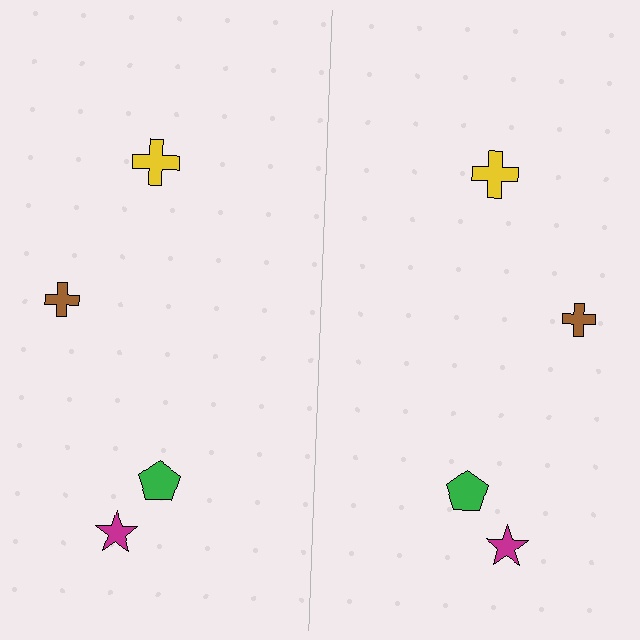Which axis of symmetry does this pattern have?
The pattern has a vertical axis of symmetry running through the center of the image.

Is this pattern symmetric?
Yes, this pattern has bilateral (reflection) symmetry.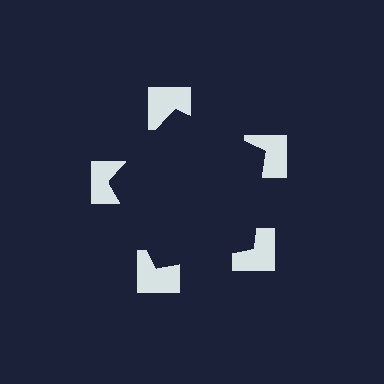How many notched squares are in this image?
There are 5 — one at each vertex of the illusory pentagon.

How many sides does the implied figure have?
5 sides.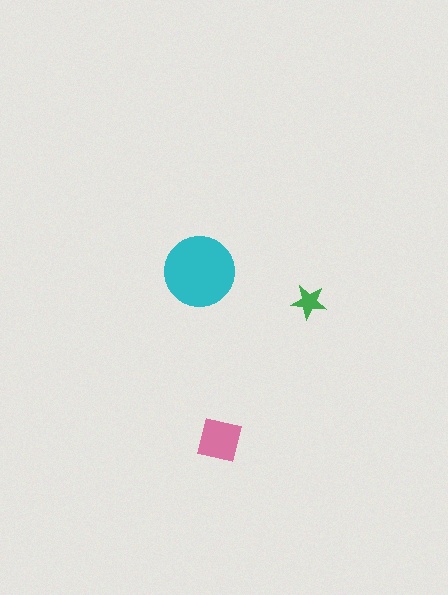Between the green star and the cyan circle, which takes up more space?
The cyan circle.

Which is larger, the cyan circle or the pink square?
The cyan circle.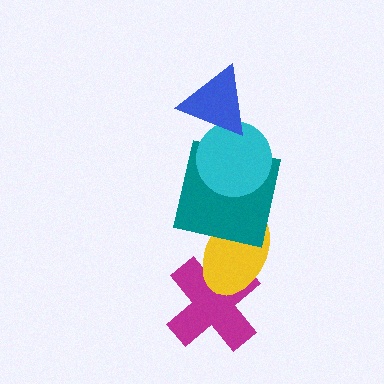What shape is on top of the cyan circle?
The blue triangle is on top of the cyan circle.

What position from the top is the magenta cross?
The magenta cross is 5th from the top.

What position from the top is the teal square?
The teal square is 3rd from the top.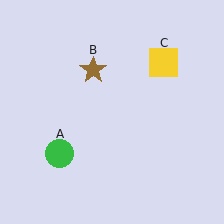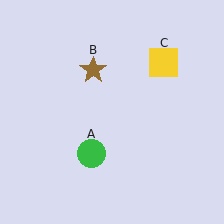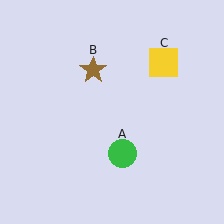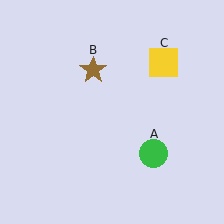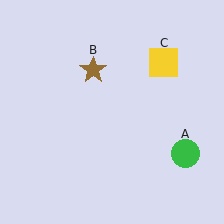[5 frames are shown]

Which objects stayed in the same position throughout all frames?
Brown star (object B) and yellow square (object C) remained stationary.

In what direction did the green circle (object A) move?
The green circle (object A) moved right.